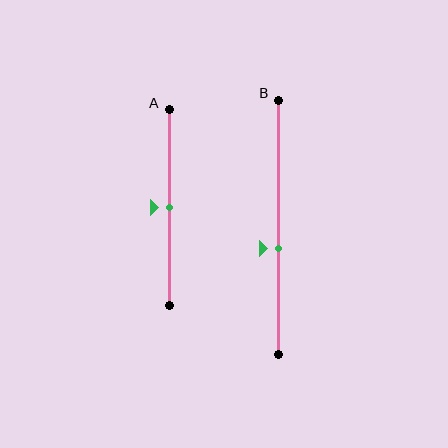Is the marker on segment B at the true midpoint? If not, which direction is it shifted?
No, the marker on segment B is shifted downward by about 8% of the segment length.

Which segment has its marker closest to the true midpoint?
Segment A has its marker closest to the true midpoint.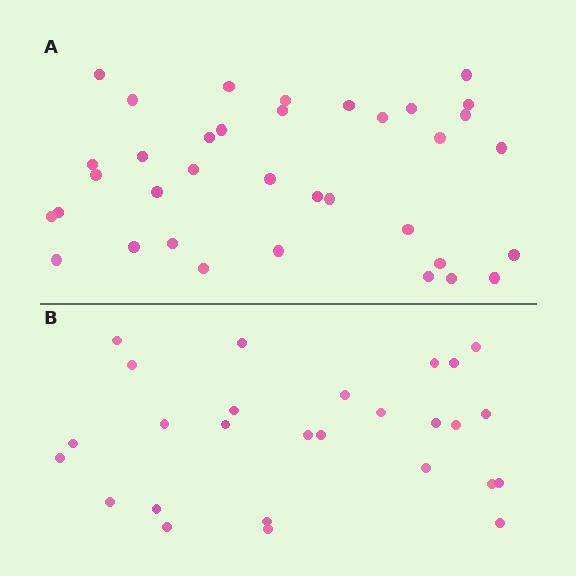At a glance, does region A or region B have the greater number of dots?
Region A (the top region) has more dots.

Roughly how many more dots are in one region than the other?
Region A has roughly 8 or so more dots than region B.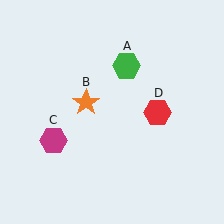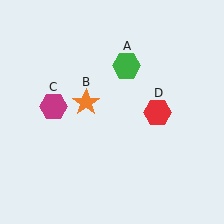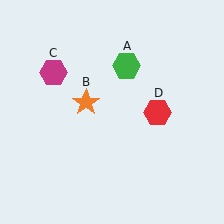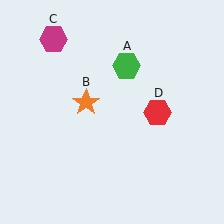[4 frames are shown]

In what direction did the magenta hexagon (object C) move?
The magenta hexagon (object C) moved up.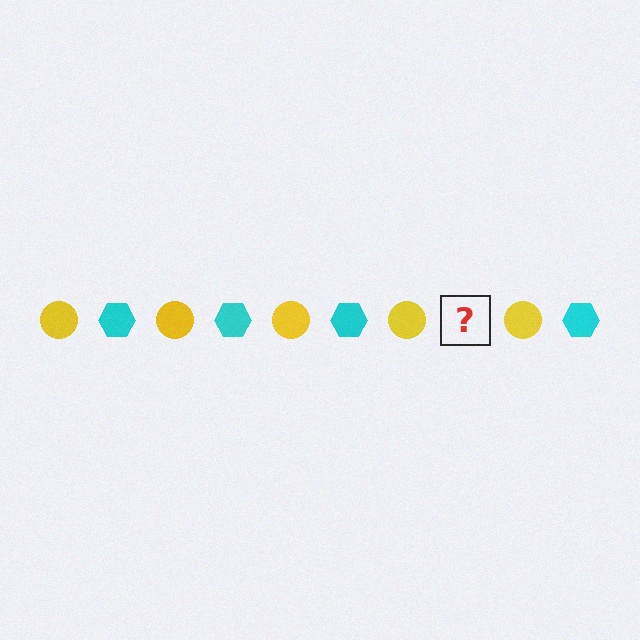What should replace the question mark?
The question mark should be replaced with a cyan hexagon.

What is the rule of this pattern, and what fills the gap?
The rule is that the pattern alternates between yellow circle and cyan hexagon. The gap should be filled with a cyan hexagon.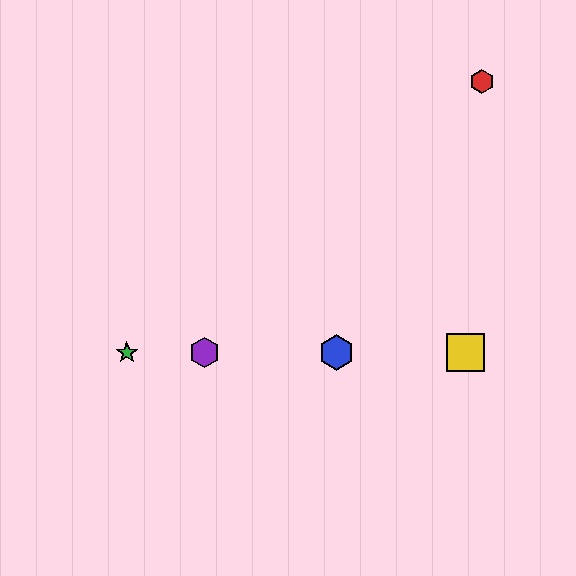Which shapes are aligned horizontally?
The blue hexagon, the green star, the yellow square, the purple hexagon are aligned horizontally.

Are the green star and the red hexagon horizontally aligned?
No, the green star is at y≈353 and the red hexagon is at y≈81.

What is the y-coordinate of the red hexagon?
The red hexagon is at y≈81.